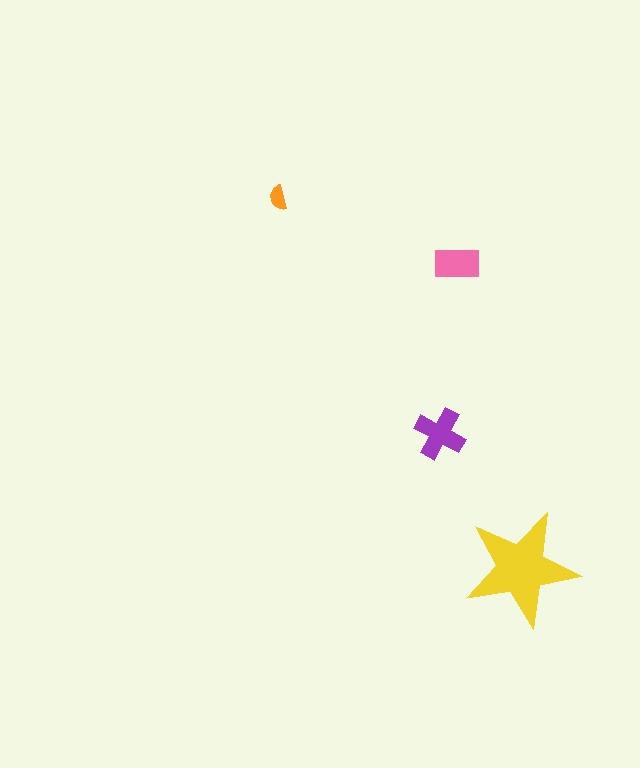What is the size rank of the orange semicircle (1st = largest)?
4th.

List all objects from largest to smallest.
The yellow star, the purple cross, the pink rectangle, the orange semicircle.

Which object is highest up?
The orange semicircle is topmost.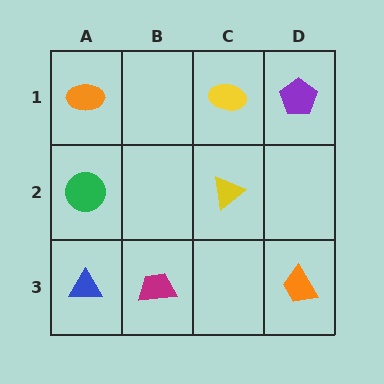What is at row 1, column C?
A yellow ellipse.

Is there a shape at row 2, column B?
No, that cell is empty.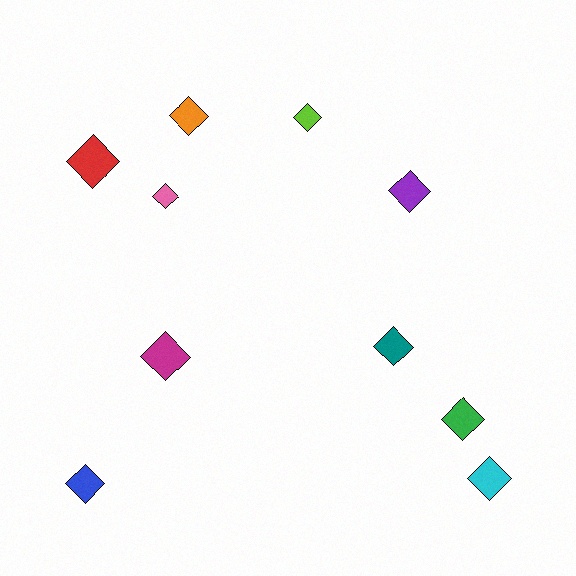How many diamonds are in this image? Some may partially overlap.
There are 10 diamonds.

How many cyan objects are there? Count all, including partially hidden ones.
There is 1 cyan object.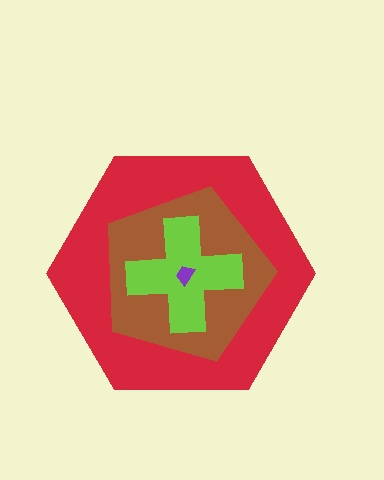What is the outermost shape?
The red hexagon.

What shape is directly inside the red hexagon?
The brown pentagon.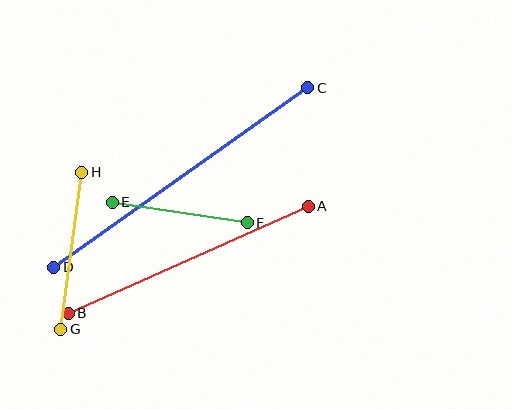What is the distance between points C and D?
The distance is approximately 311 pixels.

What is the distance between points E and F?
The distance is approximately 136 pixels.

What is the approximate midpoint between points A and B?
The midpoint is at approximately (188, 260) pixels.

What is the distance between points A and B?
The distance is approximately 263 pixels.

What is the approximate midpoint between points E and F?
The midpoint is at approximately (180, 212) pixels.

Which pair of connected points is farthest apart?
Points C and D are farthest apart.